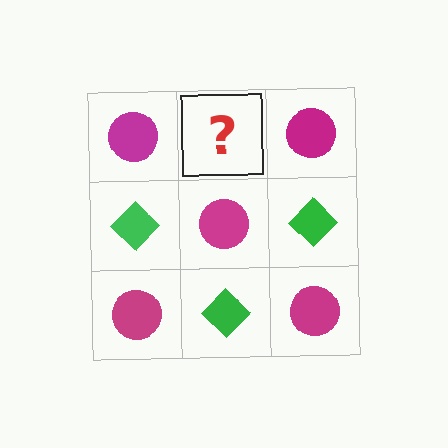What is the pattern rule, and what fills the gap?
The rule is that it alternates magenta circle and green diamond in a checkerboard pattern. The gap should be filled with a green diamond.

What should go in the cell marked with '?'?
The missing cell should contain a green diamond.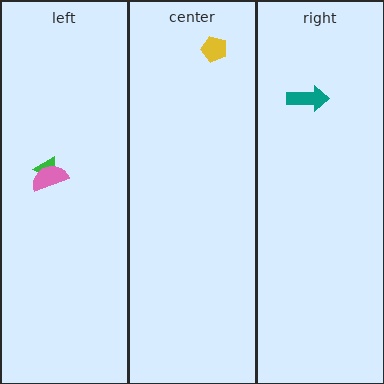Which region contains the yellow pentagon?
The center region.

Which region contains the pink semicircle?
The left region.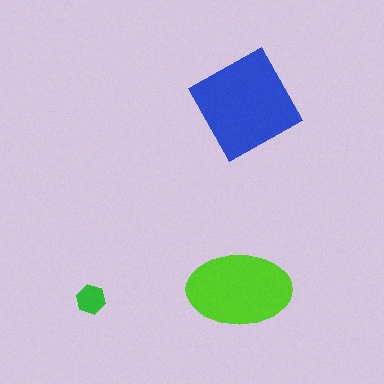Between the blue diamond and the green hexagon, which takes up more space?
The blue diamond.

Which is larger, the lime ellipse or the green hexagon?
The lime ellipse.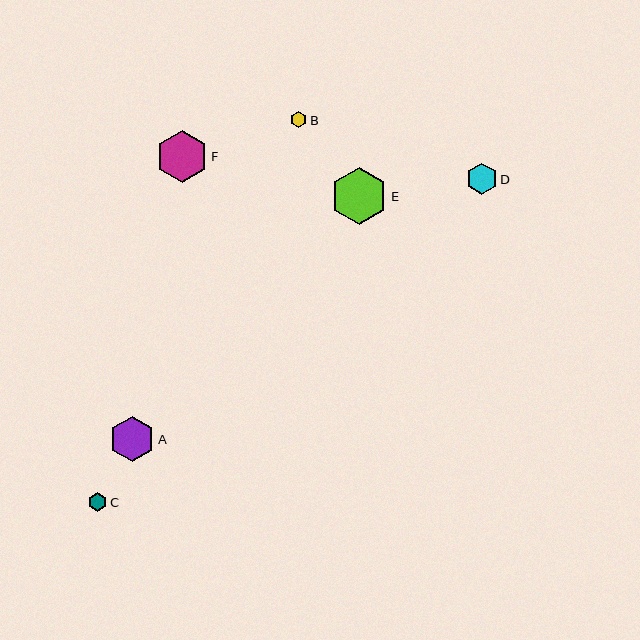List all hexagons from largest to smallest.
From largest to smallest: E, F, A, D, C, B.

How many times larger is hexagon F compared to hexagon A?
Hexagon F is approximately 1.2 times the size of hexagon A.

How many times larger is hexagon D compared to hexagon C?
Hexagon D is approximately 1.6 times the size of hexagon C.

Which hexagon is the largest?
Hexagon E is the largest with a size of approximately 57 pixels.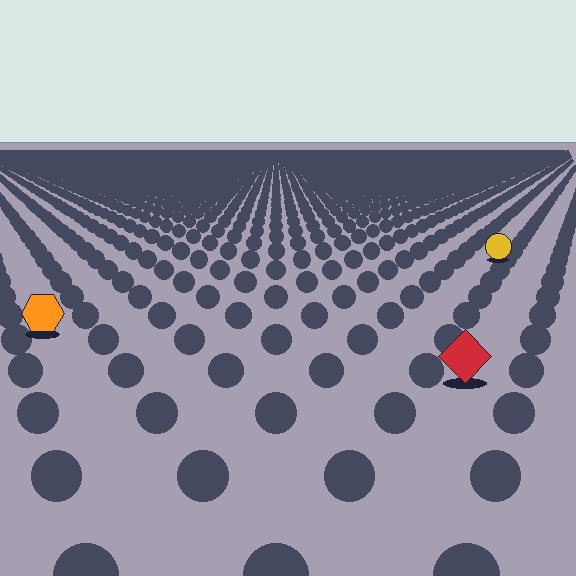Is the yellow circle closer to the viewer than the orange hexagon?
No. The orange hexagon is closer — you can tell from the texture gradient: the ground texture is coarser near it.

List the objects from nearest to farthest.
From nearest to farthest: the red diamond, the orange hexagon, the yellow circle.